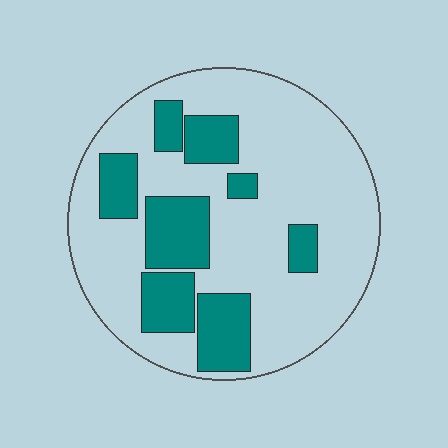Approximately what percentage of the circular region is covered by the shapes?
Approximately 30%.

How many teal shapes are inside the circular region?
8.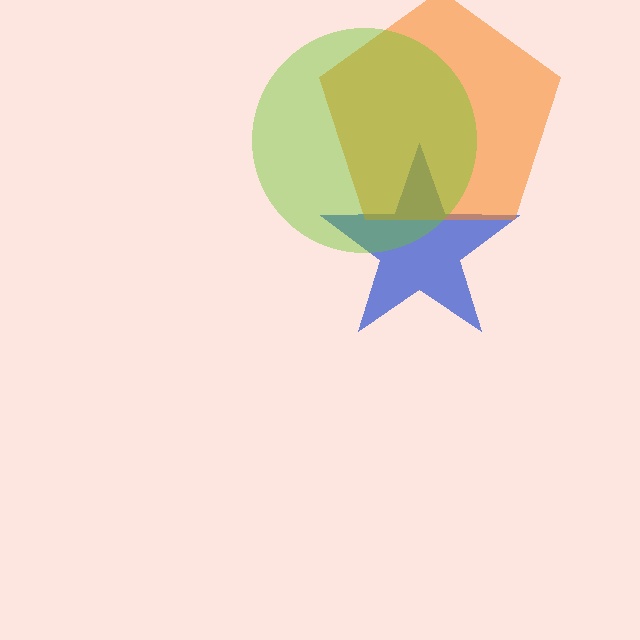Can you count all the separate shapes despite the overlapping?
Yes, there are 3 separate shapes.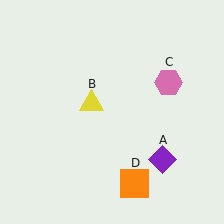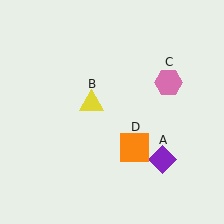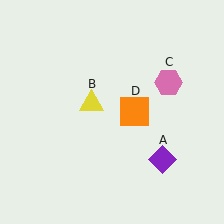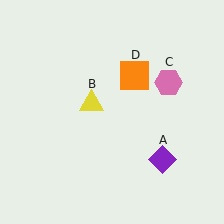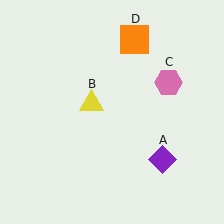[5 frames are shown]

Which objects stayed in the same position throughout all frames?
Purple diamond (object A) and yellow triangle (object B) and pink hexagon (object C) remained stationary.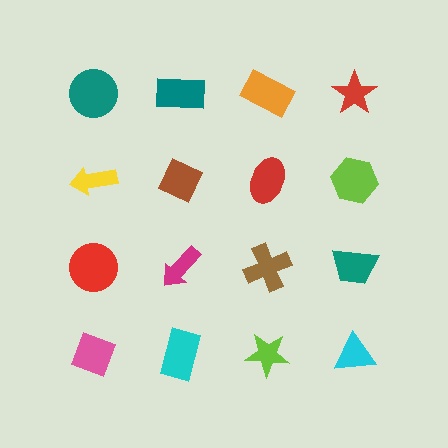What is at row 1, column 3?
An orange rectangle.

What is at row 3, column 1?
A red circle.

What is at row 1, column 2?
A teal rectangle.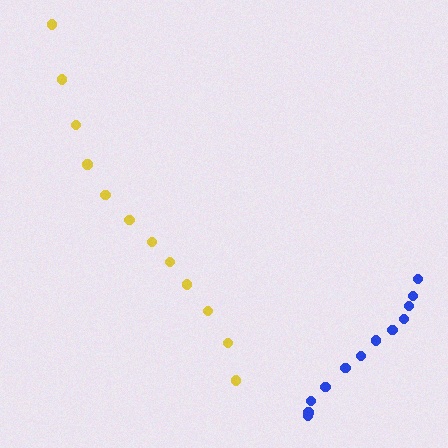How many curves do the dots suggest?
There are 2 distinct paths.